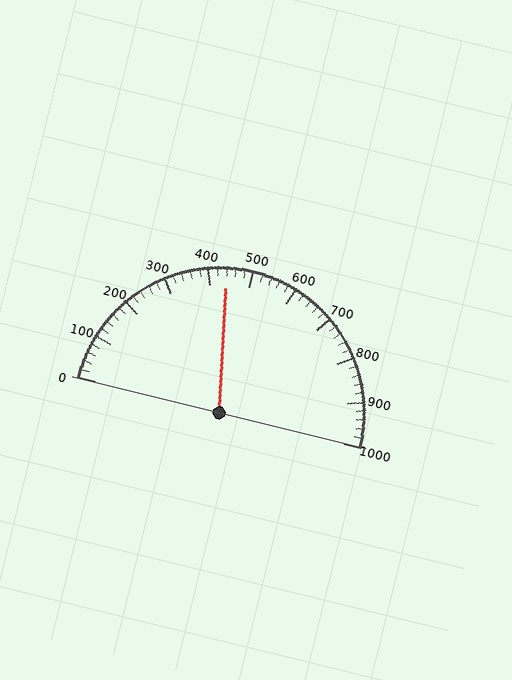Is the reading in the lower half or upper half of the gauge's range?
The reading is in the lower half of the range (0 to 1000).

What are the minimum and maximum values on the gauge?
The gauge ranges from 0 to 1000.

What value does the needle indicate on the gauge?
The needle indicates approximately 440.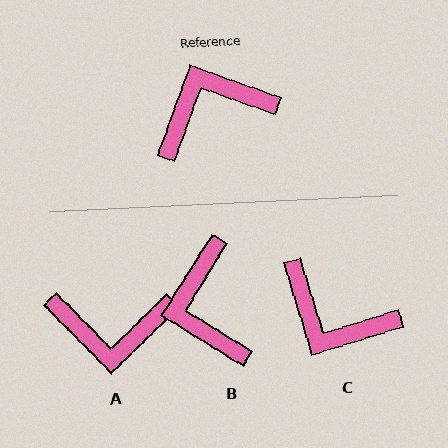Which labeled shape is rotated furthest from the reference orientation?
A, about 154 degrees away.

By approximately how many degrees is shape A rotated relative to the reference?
Approximately 154 degrees counter-clockwise.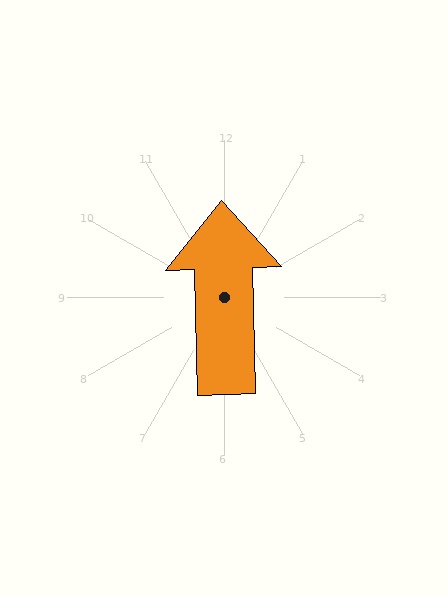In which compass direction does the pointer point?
North.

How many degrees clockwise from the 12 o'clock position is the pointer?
Approximately 358 degrees.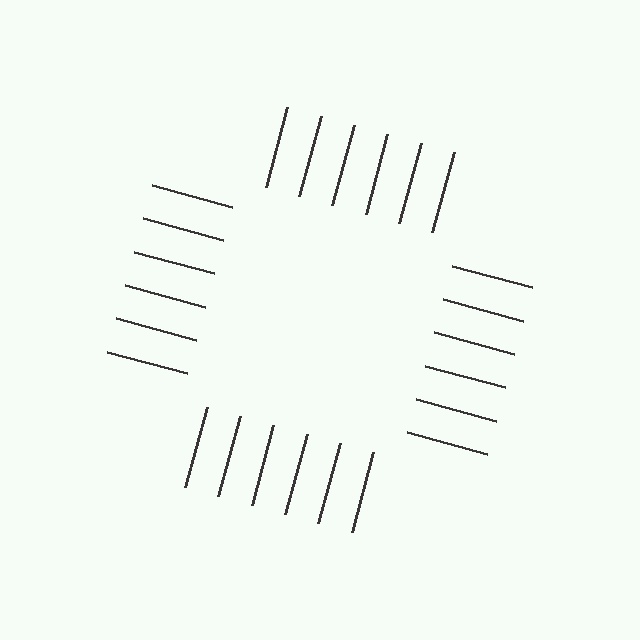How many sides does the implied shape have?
4 sides — the line-ends trace a square.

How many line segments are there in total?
24 — 6 along each of the 4 edges.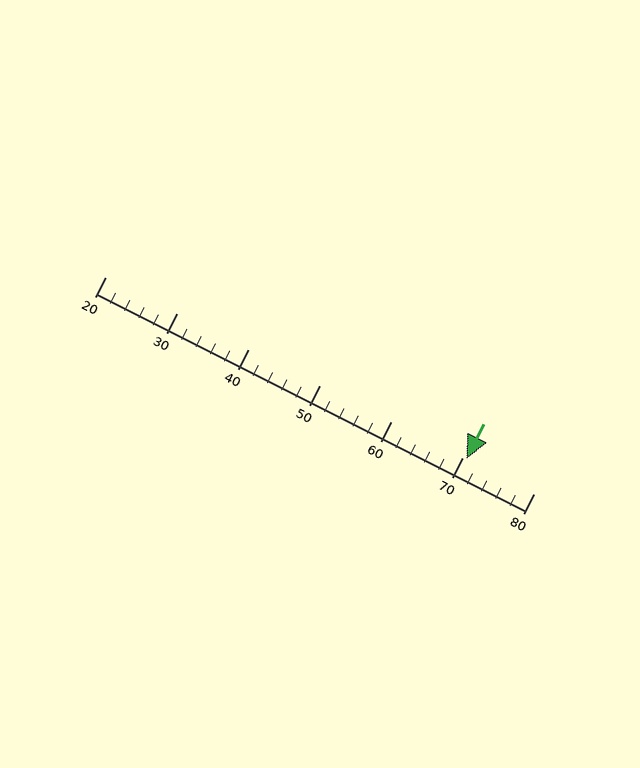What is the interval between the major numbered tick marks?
The major tick marks are spaced 10 units apart.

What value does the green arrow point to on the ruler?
The green arrow points to approximately 70.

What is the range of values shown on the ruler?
The ruler shows values from 20 to 80.